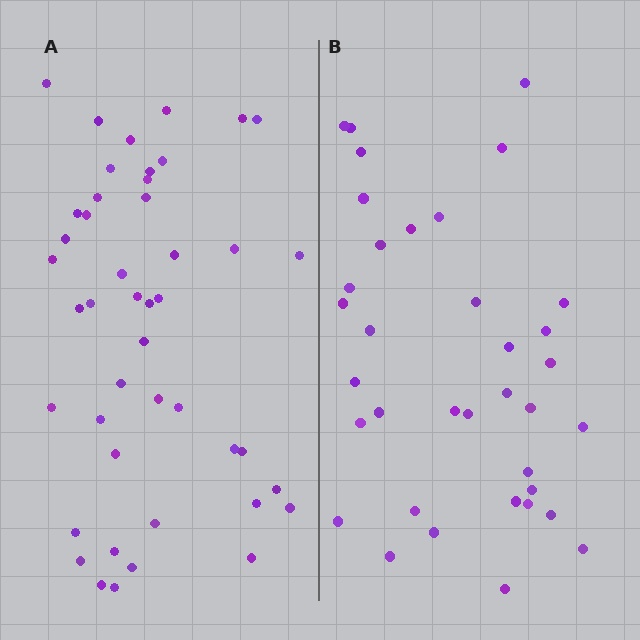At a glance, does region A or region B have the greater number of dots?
Region A (the left region) has more dots.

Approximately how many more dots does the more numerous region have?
Region A has roughly 8 or so more dots than region B.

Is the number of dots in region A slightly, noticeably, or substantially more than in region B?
Region A has noticeably more, but not dramatically so. The ratio is roughly 1.2 to 1.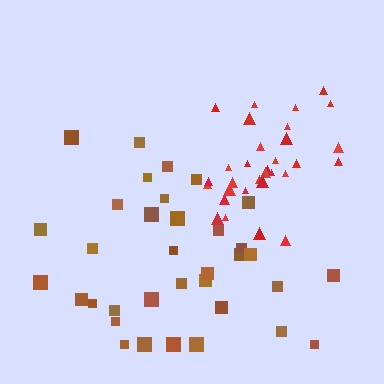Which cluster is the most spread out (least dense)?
Brown.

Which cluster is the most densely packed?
Red.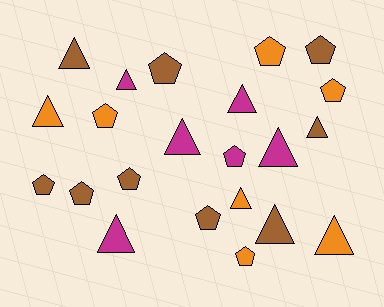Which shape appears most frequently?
Pentagon, with 11 objects.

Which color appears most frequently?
Brown, with 9 objects.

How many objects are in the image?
There are 22 objects.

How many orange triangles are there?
There are 3 orange triangles.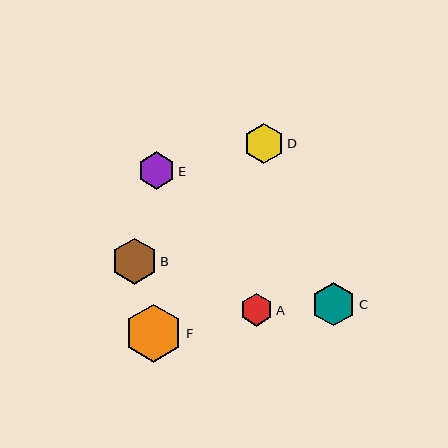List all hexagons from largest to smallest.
From largest to smallest: F, B, C, D, E, A.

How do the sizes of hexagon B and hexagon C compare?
Hexagon B and hexagon C are approximately the same size.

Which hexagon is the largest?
Hexagon F is the largest with a size of approximately 58 pixels.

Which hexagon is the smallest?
Hexagon A is the smallest with a size of approximately 33 pixels.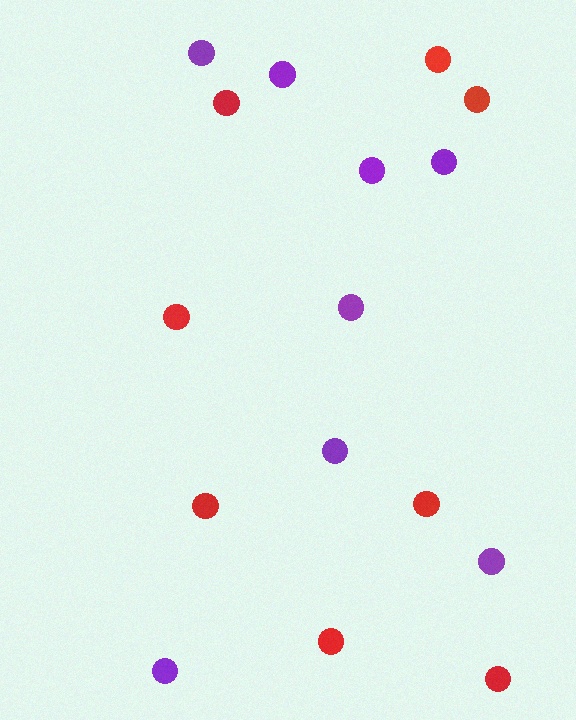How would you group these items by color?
There are 2 groups: one group of red circles (8) and one group of purple circles (8).